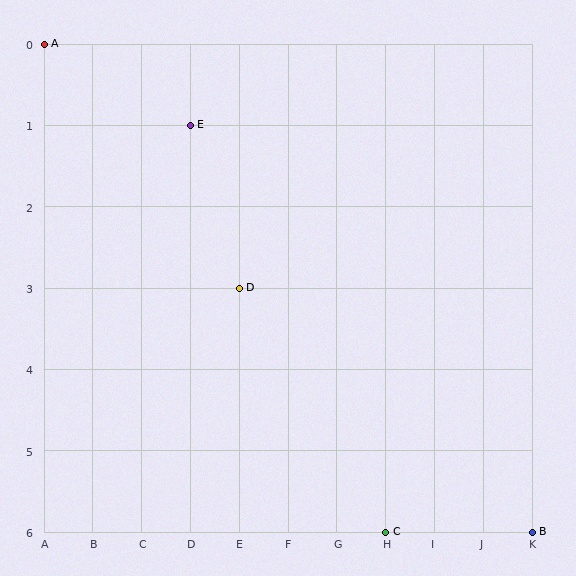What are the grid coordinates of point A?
Point A is at grid coordinates (A, 0).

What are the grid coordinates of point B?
Point B is at grid coordinates (K, 6).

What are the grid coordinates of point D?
Point D is at grid coordinates (E, 3).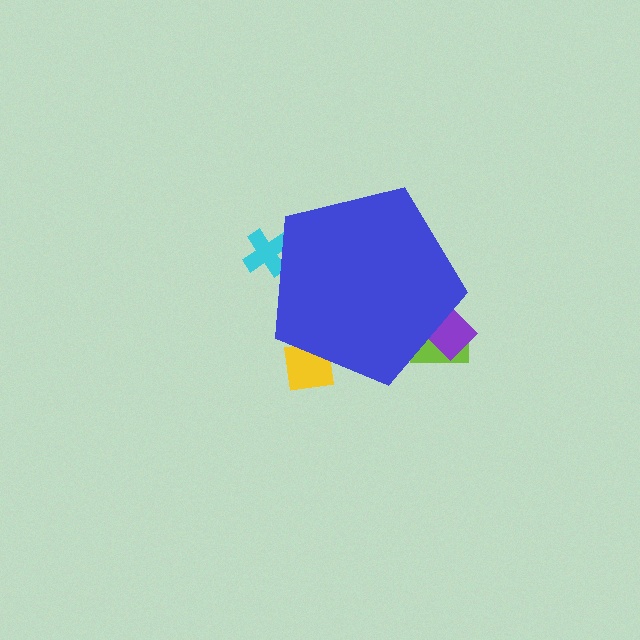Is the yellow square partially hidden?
Yes, the yellow square is partially hidden behind the blue pentagon.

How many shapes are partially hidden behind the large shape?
4 shapes are partially hidden.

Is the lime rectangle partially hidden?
Yes, the lime rectangle is partially hidden behind the blue pentagon.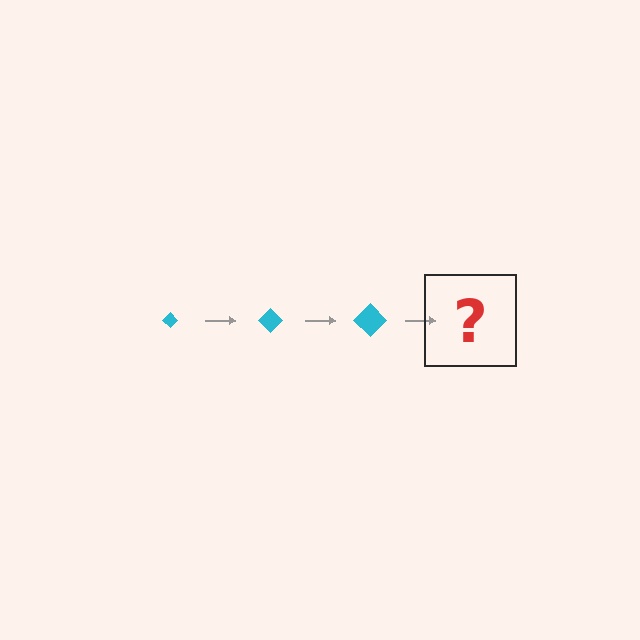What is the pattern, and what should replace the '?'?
The pattern is that the diamond gets progressively larger each step. The '?' should be a cyan diamond, larger than the previous one.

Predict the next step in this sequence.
The next step is a cyan diamond, larger than the previous one.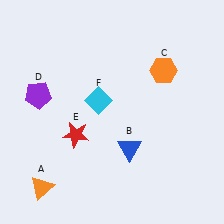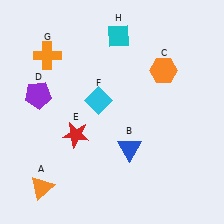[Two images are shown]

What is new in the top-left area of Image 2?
An orange cross (G) was added in the top-left area of Image 2.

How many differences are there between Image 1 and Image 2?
There are 2 differences between the two images.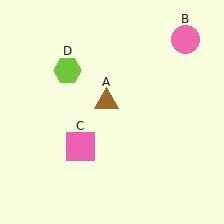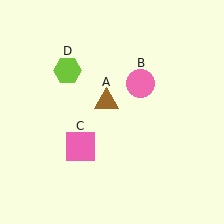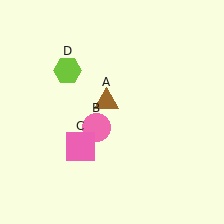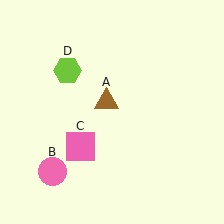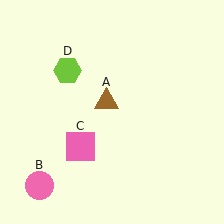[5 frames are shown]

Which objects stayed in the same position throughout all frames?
Brown triangle (object A) and pink square (object C) and lime hexagon (object D) remained stationary.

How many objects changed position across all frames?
1 object changed position: pink circle (object B).